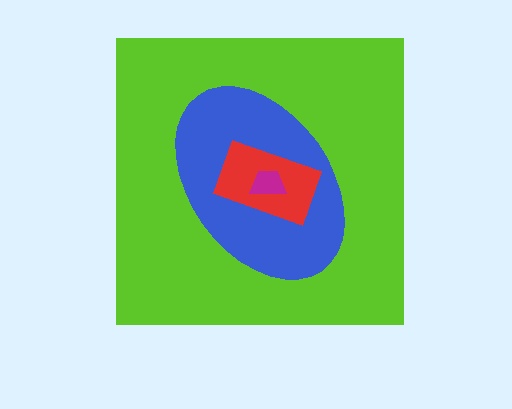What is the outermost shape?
The lime square.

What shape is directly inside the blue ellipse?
The red rectangle.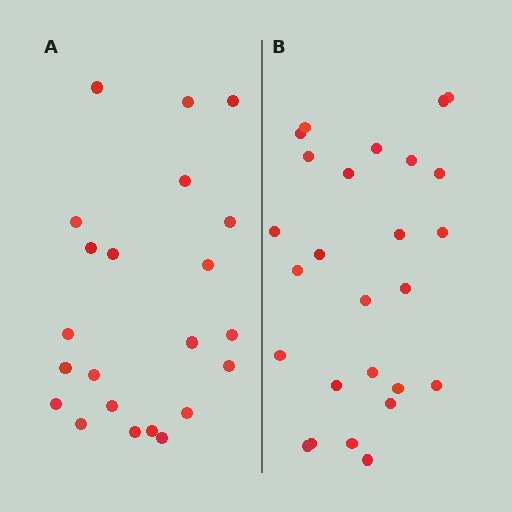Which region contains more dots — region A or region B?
Region B (the right region) has more dots.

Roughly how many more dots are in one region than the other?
Region B has about 4 more dots than region A.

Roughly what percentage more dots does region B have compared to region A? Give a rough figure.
About 20% more.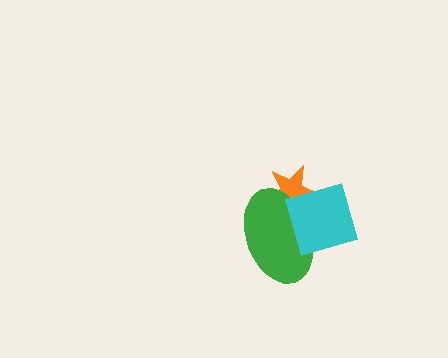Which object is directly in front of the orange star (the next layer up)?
The green ellipse is directly in front of the orange star.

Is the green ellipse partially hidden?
Yes, it is partially covered by another shape.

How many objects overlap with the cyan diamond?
2 objects overlap with the cyan diamond.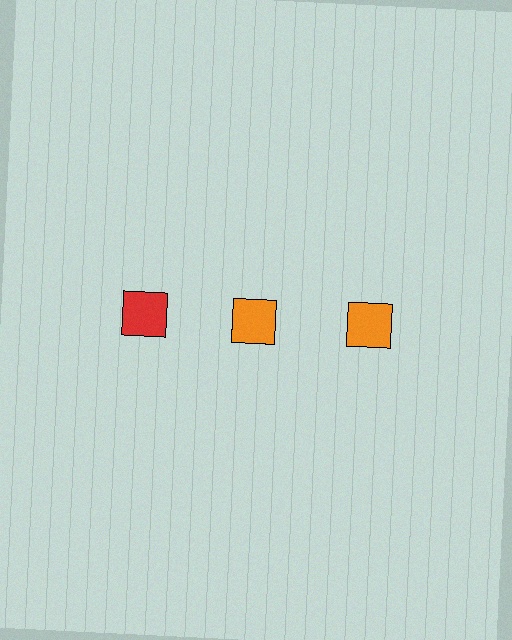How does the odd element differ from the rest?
It has a different color: red instead of orange.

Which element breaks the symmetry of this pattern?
The red square in the top row, leftmost column breaks the symmetry. All other shapes are orange squares.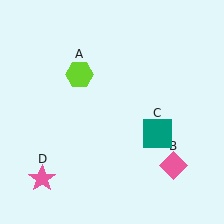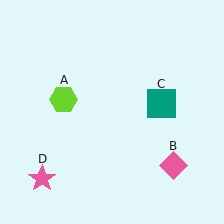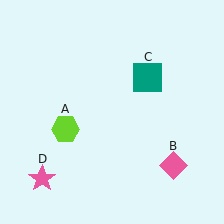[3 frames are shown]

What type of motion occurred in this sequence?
The lime hexagon (object A), teal square (object C) rotated counterclockwise around the center of the scene.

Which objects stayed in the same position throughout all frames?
Pink diamond (object B) and pink star (object D) remained stationary.